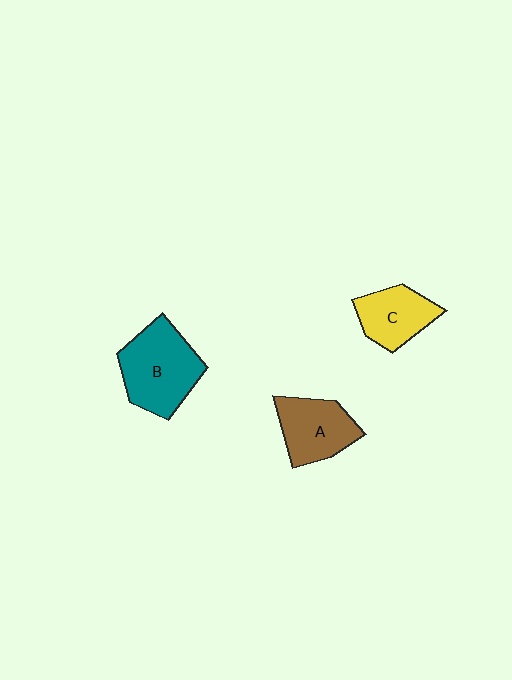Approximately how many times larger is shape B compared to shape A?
Approximately 1.3 times.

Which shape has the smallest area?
Shape C (yellow).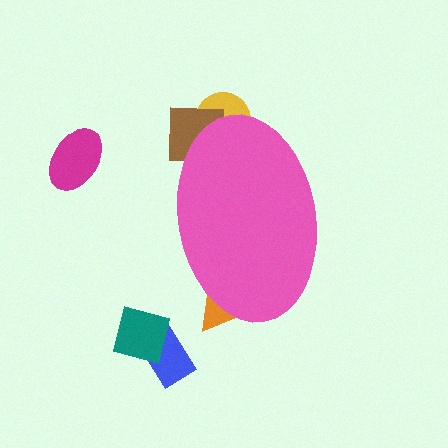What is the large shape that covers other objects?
A pink ellipse.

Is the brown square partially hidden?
Yes, the brown square is partially hidden behind the pink ellipse.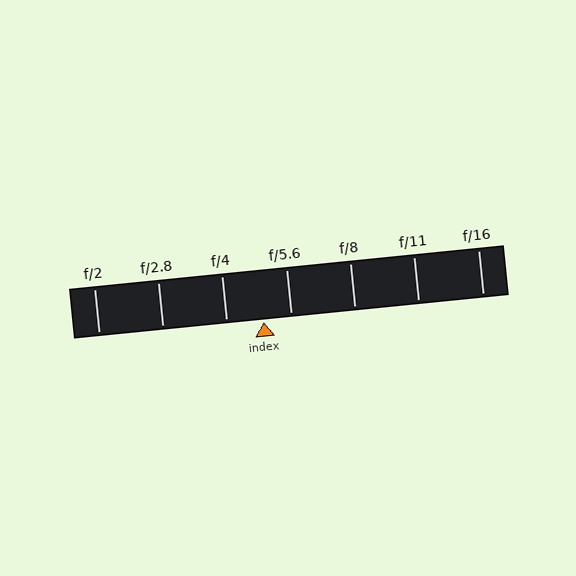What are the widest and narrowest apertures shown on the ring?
The widest aperture shown is f/2 and the narrowest is f/16.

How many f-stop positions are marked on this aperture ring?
There are 7 f-stop positions marked.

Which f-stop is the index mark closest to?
The index mark is closest to f/5.6.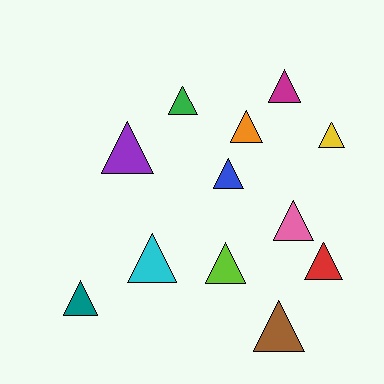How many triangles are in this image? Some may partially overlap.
There are 12 triangles.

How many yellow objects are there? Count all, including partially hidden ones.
There is 1 yellow object.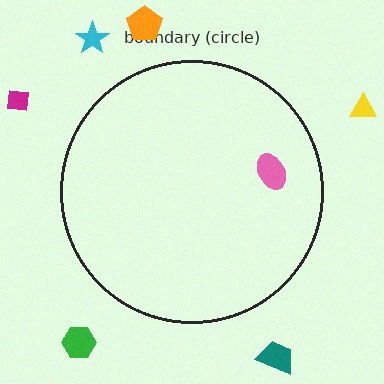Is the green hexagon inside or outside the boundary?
Outside.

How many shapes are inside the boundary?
1 inside, 6 outside.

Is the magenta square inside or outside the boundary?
Outside.